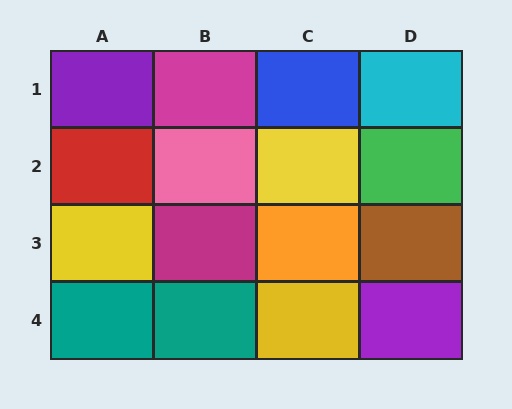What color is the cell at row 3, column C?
Orange.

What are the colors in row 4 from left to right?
Teal, teal, yellow, purple.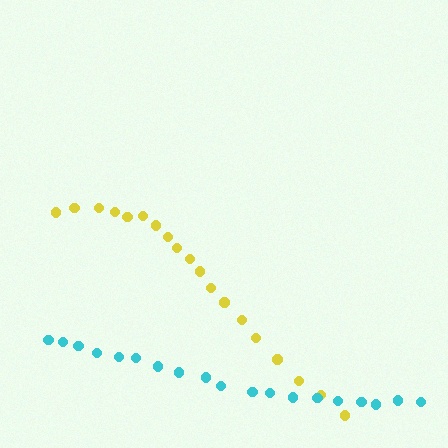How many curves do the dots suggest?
There are 2 distinct paths.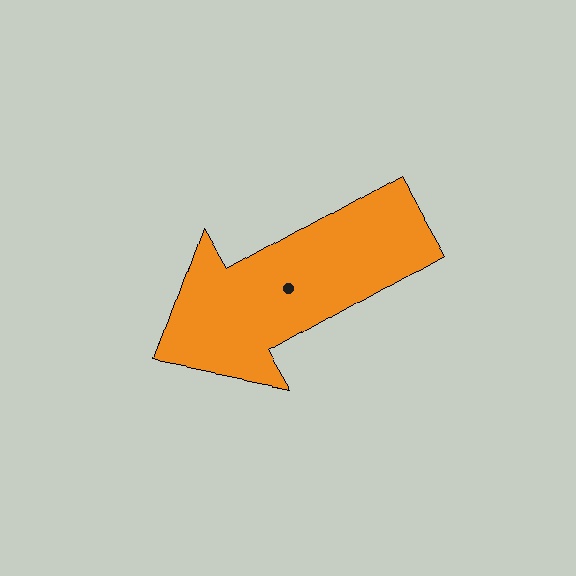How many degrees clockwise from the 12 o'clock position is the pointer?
Approximately 240 degrees.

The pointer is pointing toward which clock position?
Roughly 8 o'clock.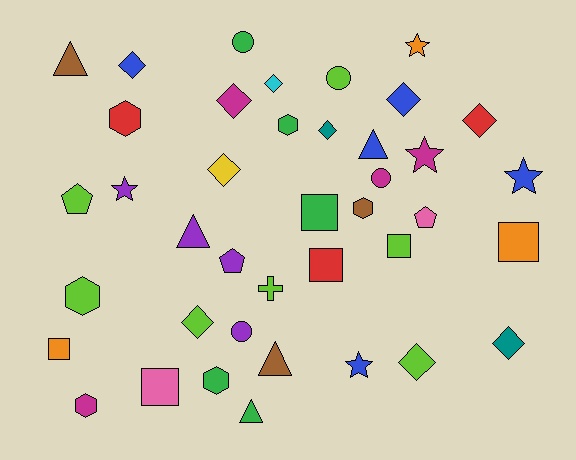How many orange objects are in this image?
There are 3 orange objects.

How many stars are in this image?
There are 5 stars.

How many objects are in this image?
There are 40 objects.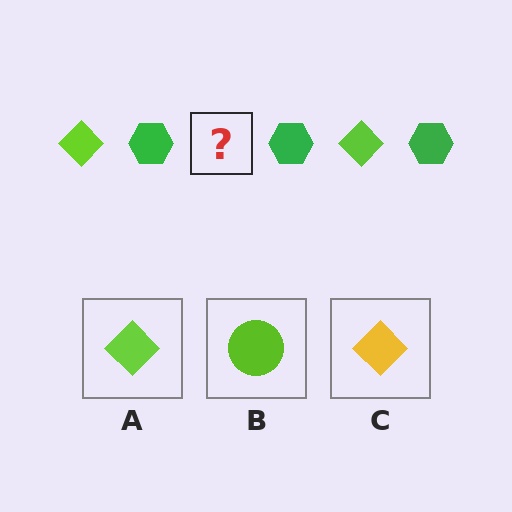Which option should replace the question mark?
Option A.